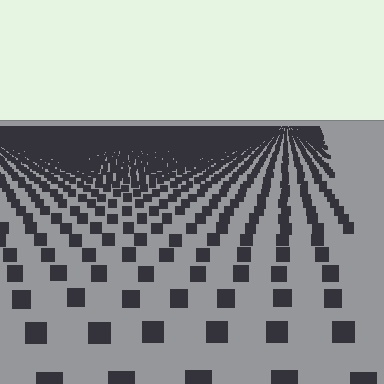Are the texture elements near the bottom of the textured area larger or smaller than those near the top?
Larger. Near the bottom, elements are closer to the viewer and appear at a bigger on-screen size.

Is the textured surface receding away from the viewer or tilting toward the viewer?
The surface is receding away from the viewer. Texture elements get smaller and denser toward the top.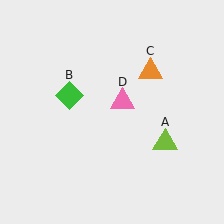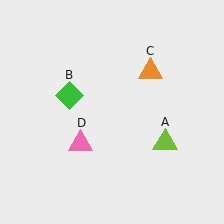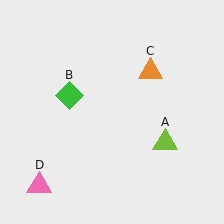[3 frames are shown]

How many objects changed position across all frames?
1 object changed position: pink triangle (object D).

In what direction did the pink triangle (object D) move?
The pink triangle (object D) moved down and to the left.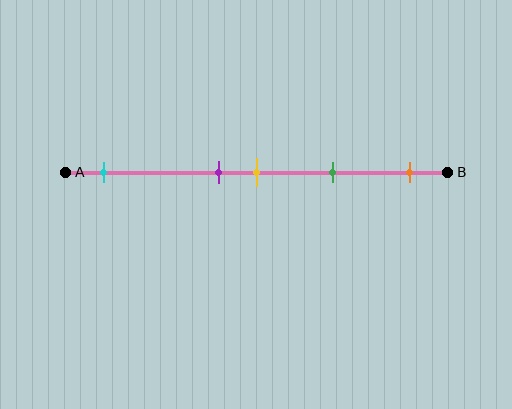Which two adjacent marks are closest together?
The purple and yellow marks are the closest adjacent pair.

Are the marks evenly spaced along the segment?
No, the marks are not evenly spaced.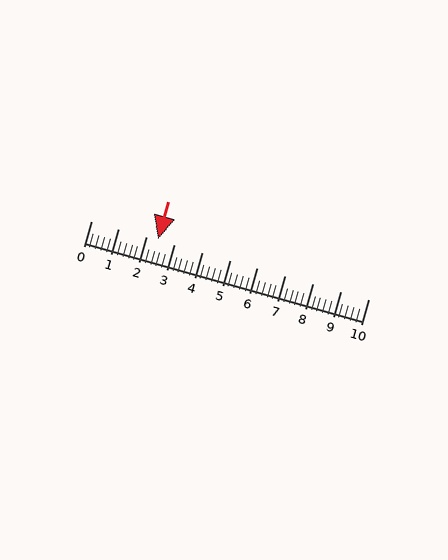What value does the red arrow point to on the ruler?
The red arrow points to approximately 2.4.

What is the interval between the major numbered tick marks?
The major tick marks are spaced 1 units apart.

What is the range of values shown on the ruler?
The ruler shows values from 0 to 10.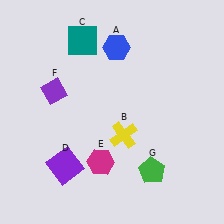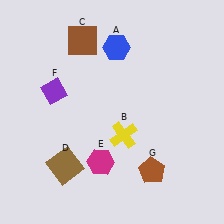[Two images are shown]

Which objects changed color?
C changed from teal to brown. D changed from purple to brown. G changed from green to brown.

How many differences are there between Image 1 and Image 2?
There are 3 differences between the two images.